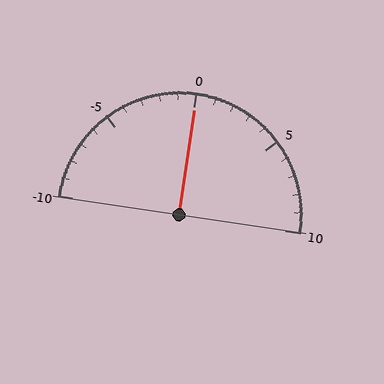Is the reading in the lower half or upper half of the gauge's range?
The reading is in the upper half of the range (-10 to 10).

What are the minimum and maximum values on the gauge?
The gauge ranges from -10 to 10.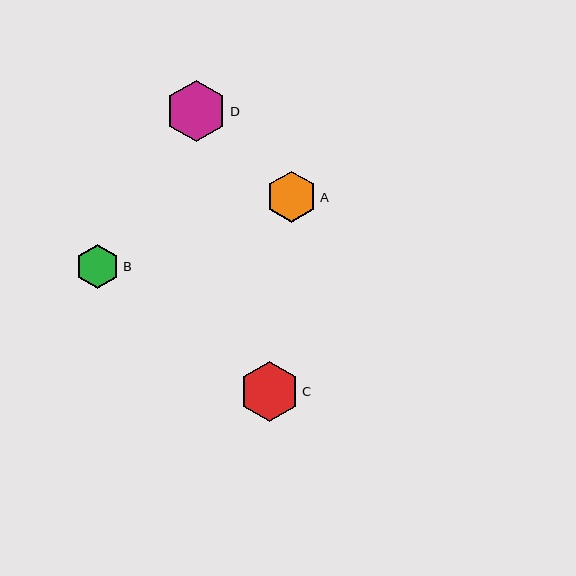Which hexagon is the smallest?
Hexagon B is the smallest with a size of approximately 45 pixels.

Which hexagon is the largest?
Hexagon D is the largest with a size of approximately 61 pixels.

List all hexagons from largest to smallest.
From largest to smallest: D, C, A, B.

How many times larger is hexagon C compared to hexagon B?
Hexagon C is approximately 1.3 times the size of hexagon B.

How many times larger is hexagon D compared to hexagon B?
Hexagon D is approximately 1.4 times the size of hexagon B.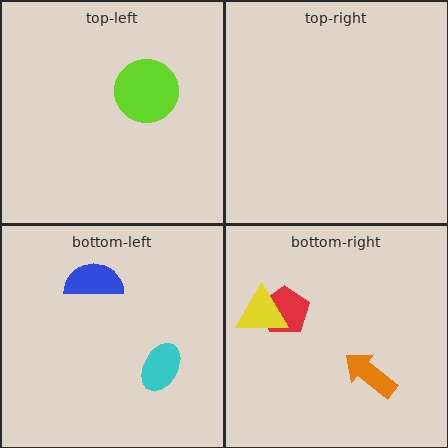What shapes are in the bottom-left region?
The cyan ellipse, the blue semicircle.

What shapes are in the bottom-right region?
The red pentagon, the orange arrow, the yellow triangle.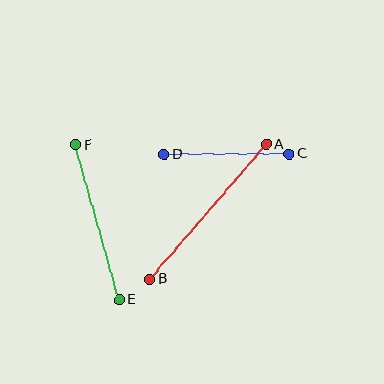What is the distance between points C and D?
The distance is approximately 125 pixels.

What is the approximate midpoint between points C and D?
The midpoint is at approximately (226, 154) pixels.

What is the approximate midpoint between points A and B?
The midpoint is at approximately (208, 212) pixels.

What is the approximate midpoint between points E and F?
The midpoint is at approximately (97, 222) pixels.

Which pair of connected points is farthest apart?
Points A and B are farthest apart.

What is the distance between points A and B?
The distance is approximately 178 pixels.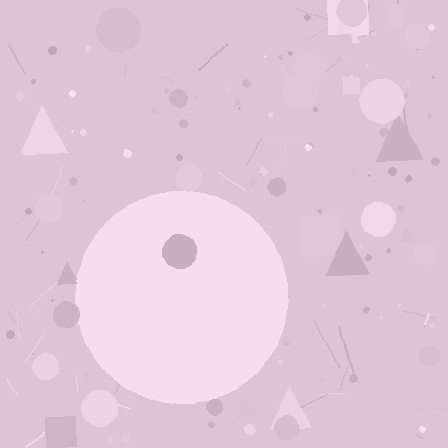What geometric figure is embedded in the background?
A circle is embedded in the background.